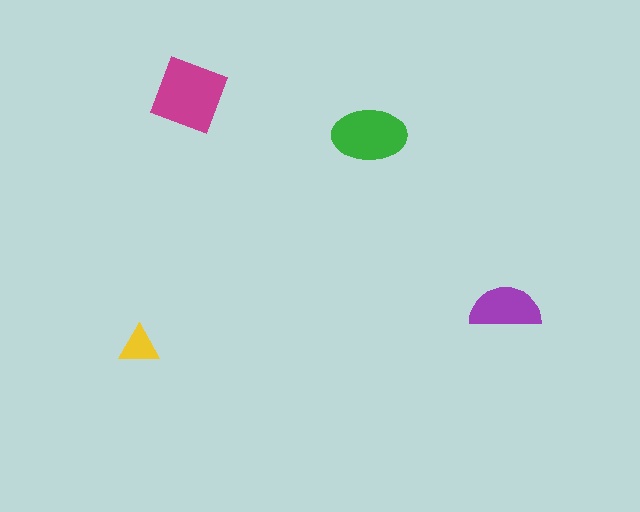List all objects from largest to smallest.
The magenta diamond, the green ellipse, the purple semicircle, the yellow triangle.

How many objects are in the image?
There are 4 objects in the image.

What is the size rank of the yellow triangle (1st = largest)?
4th.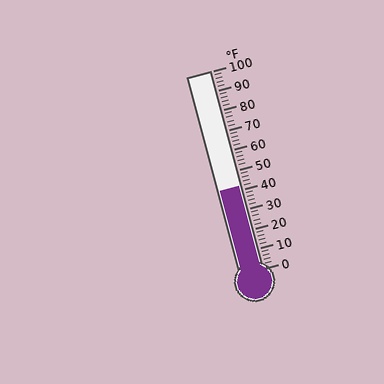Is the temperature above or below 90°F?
The temperature is below 90°F.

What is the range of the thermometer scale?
The thermometer scale ranges from 0°F to 100°F.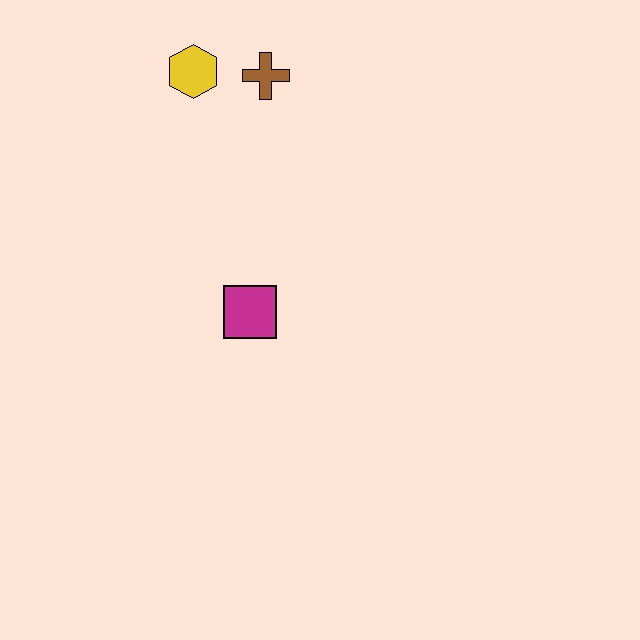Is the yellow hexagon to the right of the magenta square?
No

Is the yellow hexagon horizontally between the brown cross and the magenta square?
No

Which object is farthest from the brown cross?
The magenta square is farthest from the brown cross.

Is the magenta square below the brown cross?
Yes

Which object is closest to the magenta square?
The brown cross is closest to the magenta square.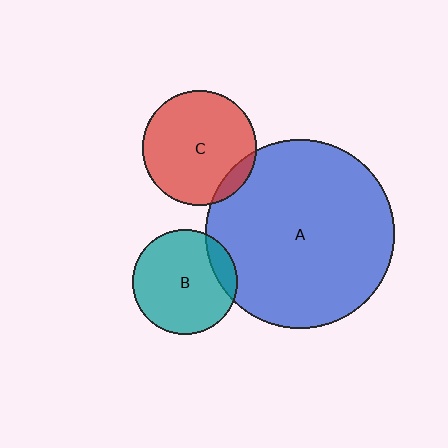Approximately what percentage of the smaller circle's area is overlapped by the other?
Approximately 10%.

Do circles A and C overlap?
Yes.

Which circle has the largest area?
Circle A (blue).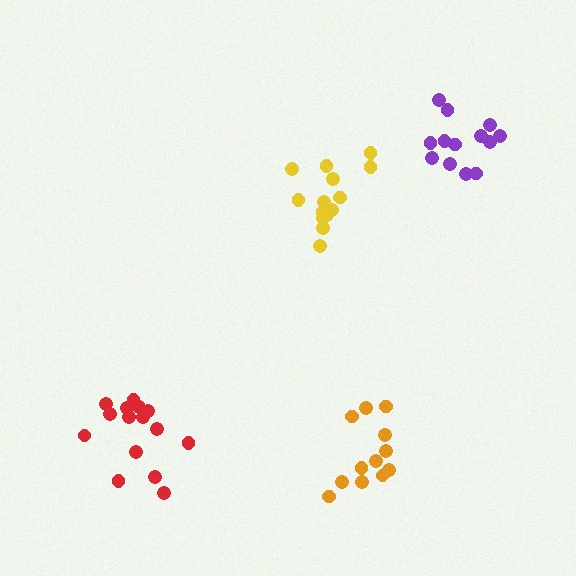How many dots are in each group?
Group 1: 14 dots, Group 2: 13 dots, Group 3: 15 dots, Group 4: 12 dots (54 total).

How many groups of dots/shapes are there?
There are 4 groups.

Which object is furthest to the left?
The red cluster is leftmost.